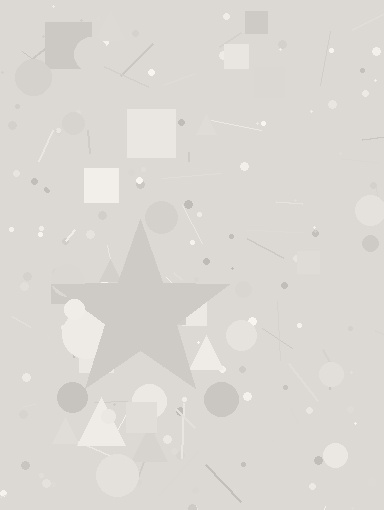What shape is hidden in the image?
A star is hidden in the image.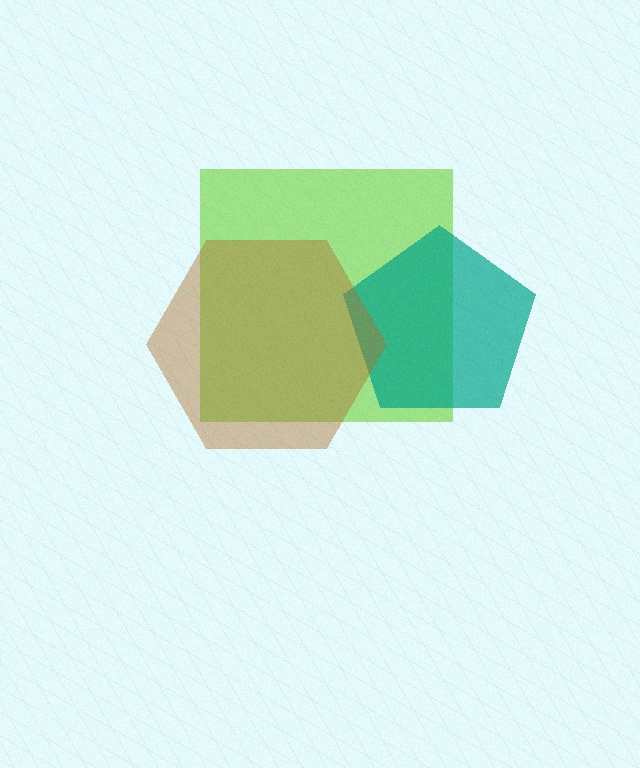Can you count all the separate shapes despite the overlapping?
Yes, there are 3 separate shapes.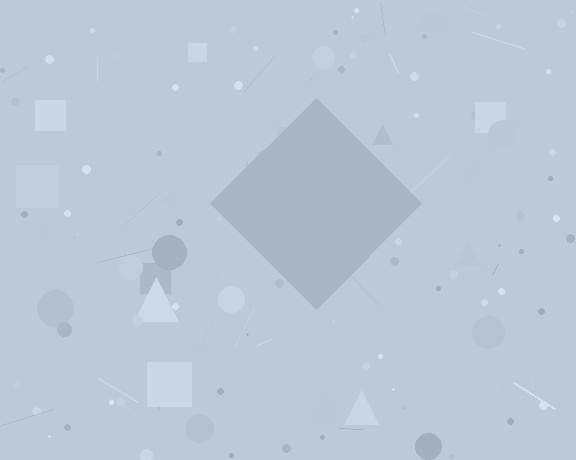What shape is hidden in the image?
A diamond is hidden in the image.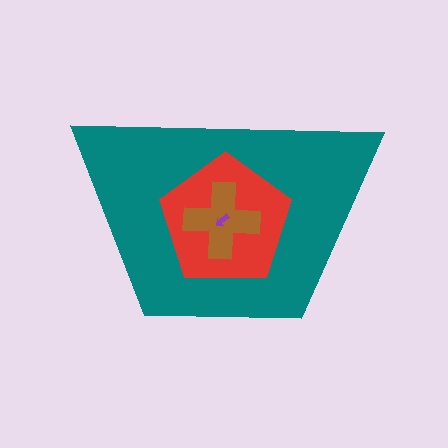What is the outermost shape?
The teal trapezoid.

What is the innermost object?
The purple arrow.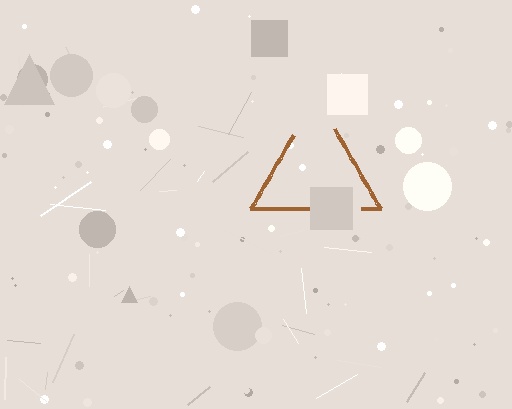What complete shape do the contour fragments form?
The contour fragments form a triangle.